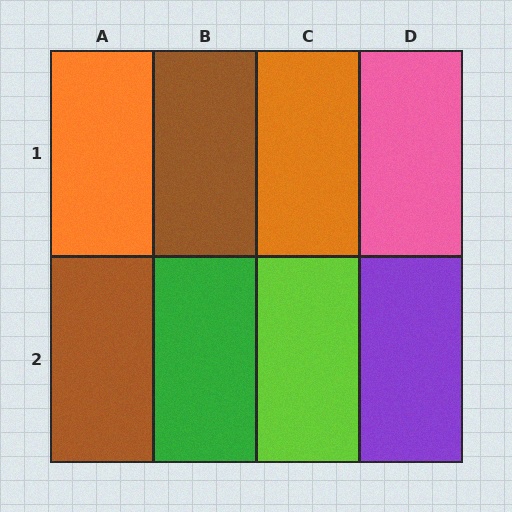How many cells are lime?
1 cell is lime.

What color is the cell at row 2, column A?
Brown.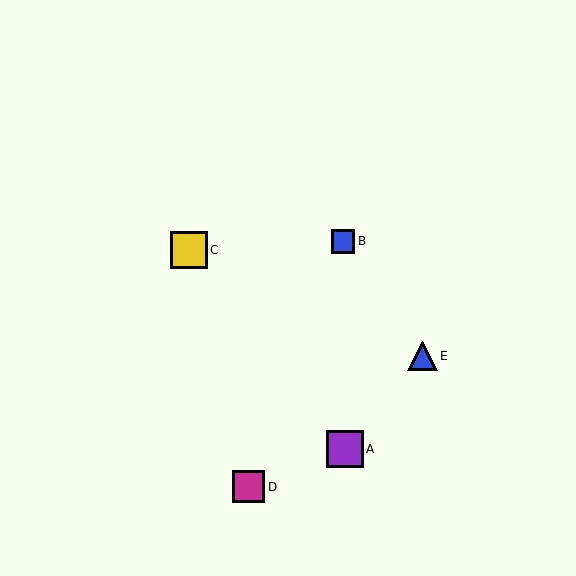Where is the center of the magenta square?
The center of the magenta square is at (249, 487).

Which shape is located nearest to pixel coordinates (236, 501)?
The magenta square (labeled D) at (249, 487) is nearest to that location.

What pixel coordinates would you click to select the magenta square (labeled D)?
Click at (249, 487) to select the magenta square D.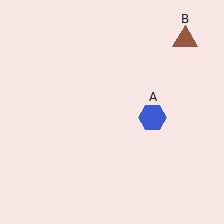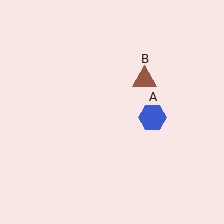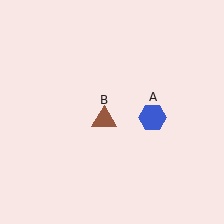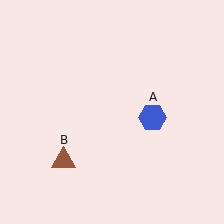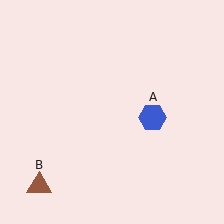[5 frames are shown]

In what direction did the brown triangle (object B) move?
The brown triangle (object B) moved down and to the left.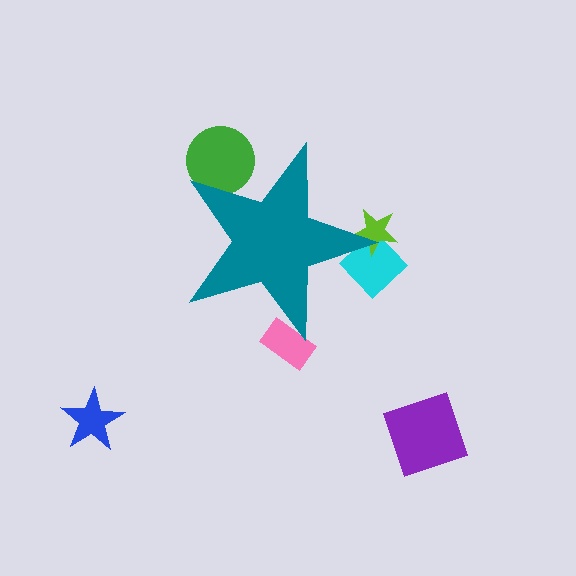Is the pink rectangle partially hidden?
Yes, the pink rectangle is partially hidden behind the teal star.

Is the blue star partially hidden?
No, the blue star is fully visible.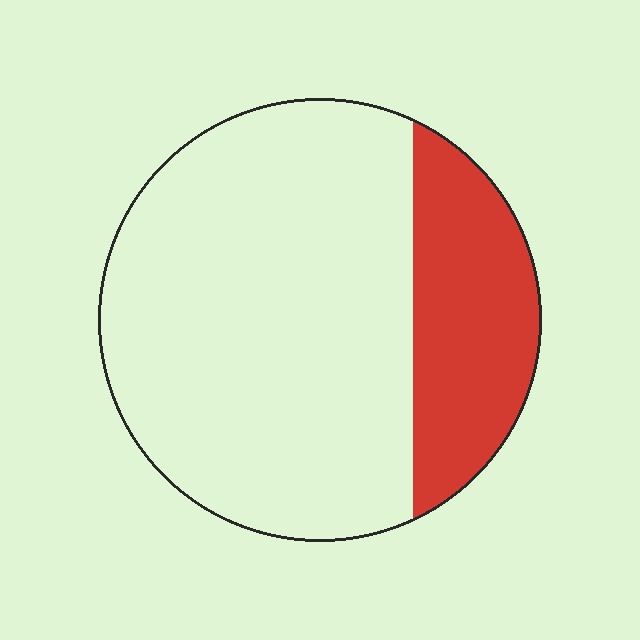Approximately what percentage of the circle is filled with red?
Approximately 25%.